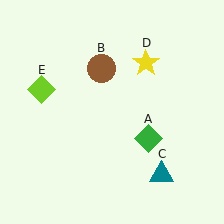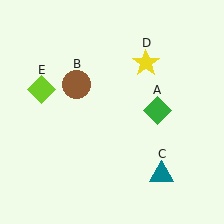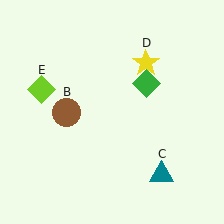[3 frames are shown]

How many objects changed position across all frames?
2 objects changed position: green diamond (object A), brown circle (object B).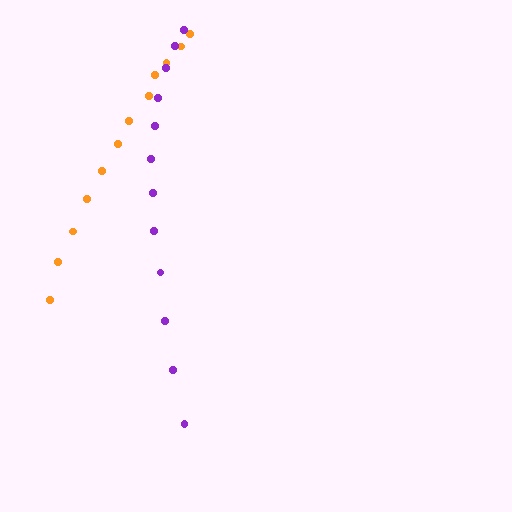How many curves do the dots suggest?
There are 2 distinct paths.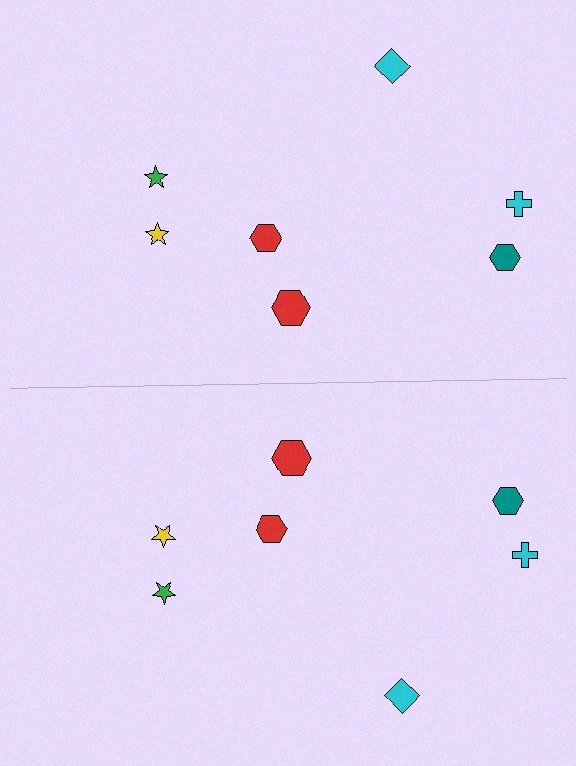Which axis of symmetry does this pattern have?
The pattern has a horizontal axis of symmetry running through the center of the image.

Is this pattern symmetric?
Yes, this pattern has bilateral (reflection) symmetry.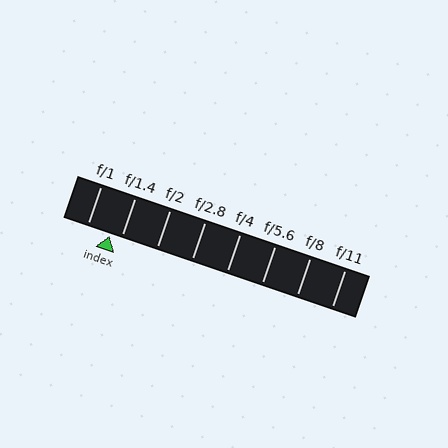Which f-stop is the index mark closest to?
The index mark is closest to f/1.4.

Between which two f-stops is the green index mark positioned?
The index mark is between f/1 and f/1.4.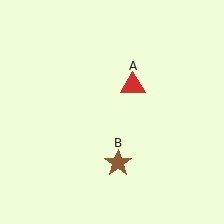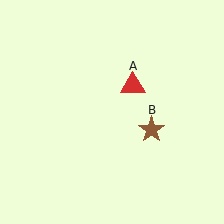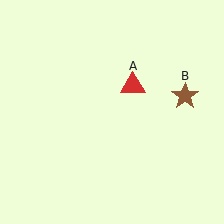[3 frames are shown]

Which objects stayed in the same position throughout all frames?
Red triangle (object A) remained stationary.